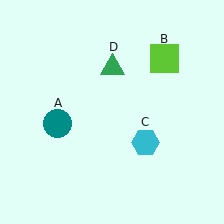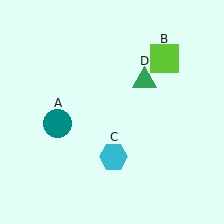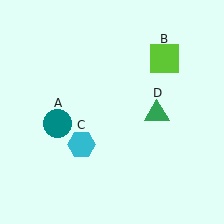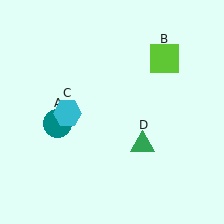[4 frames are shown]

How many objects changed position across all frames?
2 objects changed position: cyan hexagon (object C), green triangle (object D).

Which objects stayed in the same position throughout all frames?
Teal circle (object A) and lime square (object B) remained stationary.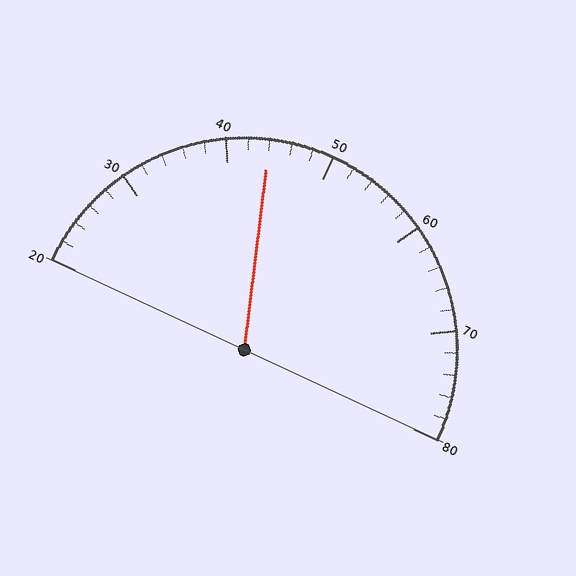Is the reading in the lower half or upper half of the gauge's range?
The reading is in the lower half of the range (20 to 80).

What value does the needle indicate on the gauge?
The needle indicates approximately 44.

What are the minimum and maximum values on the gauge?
The gauge ranges from 20 to 80.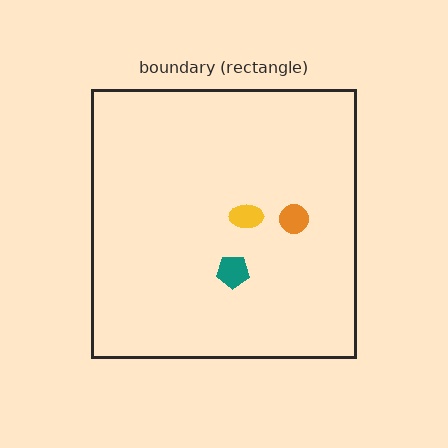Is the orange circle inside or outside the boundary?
Inside.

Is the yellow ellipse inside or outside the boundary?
Inside.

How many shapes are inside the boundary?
3 inside, 0 outside.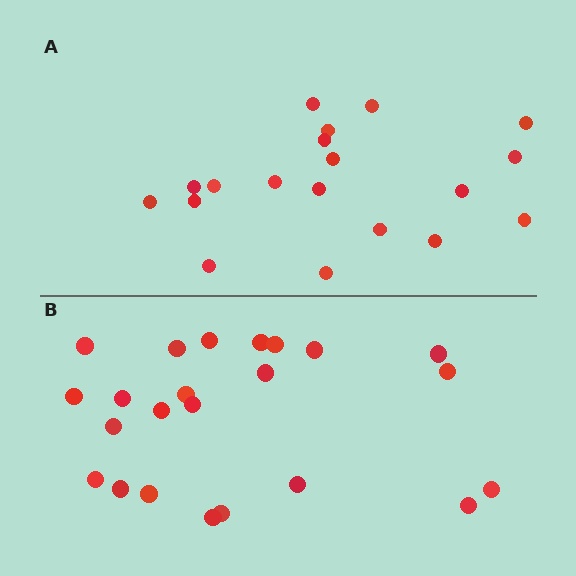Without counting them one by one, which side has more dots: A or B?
Region B (the bottom region) has more dots.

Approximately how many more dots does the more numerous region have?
Region B has about 4 more dots than region A.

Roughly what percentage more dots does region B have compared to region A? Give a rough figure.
About 20% more.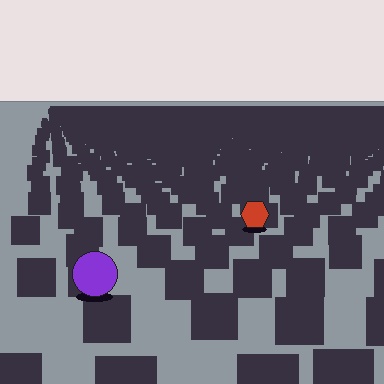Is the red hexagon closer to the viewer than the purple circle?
No. The purple circle is closer — you can tell from the texture gradient: the ground texture is coarser near it.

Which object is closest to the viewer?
The purple circle is closest. The texture marks near it are larger and more spread out.